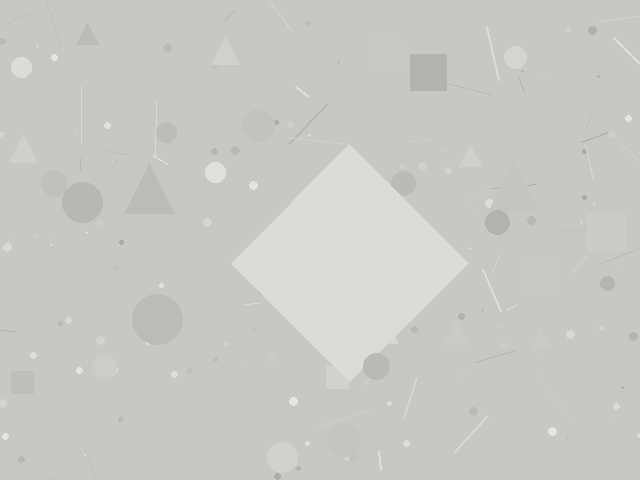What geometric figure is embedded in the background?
A diamond is embedded in the background.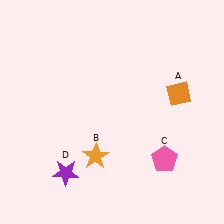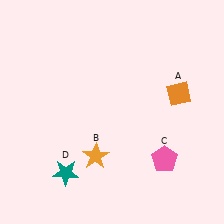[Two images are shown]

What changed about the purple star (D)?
In Image 1, D is purple. In Image 2, it changed to teal.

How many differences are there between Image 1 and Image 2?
There is 1 difference between the two images.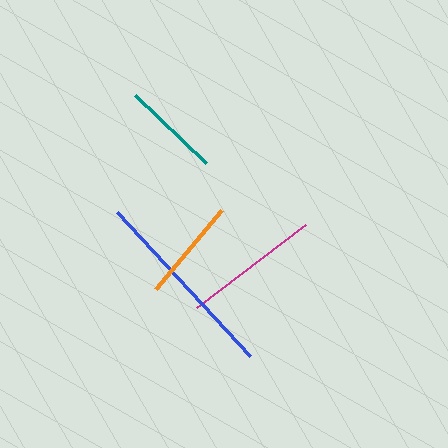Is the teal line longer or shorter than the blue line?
The blue line is longer than the teal line.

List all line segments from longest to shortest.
From longest to shortest: blue, magenta, orange, teal.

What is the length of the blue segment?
The blue segment is approximately 196 pixels long.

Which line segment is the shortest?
The teal line is the shortest at approximately 98 pixels.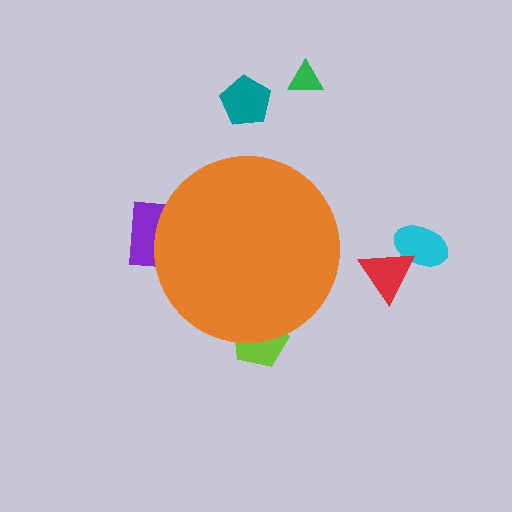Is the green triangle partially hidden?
No, the green triangle is fully visible.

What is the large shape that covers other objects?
An orange circle.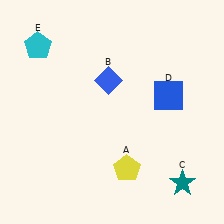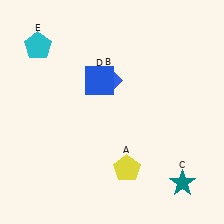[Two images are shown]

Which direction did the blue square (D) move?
The blue square (D) moved left.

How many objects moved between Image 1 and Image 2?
1 object moved between the two images.